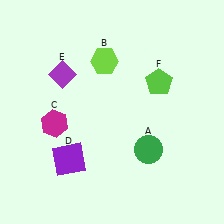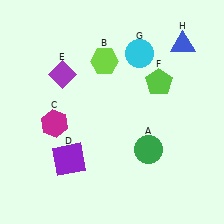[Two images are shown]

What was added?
A cyan circle (G), a blue triangle (H) were added in Image 2.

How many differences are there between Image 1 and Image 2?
There are 2 differences between the two images.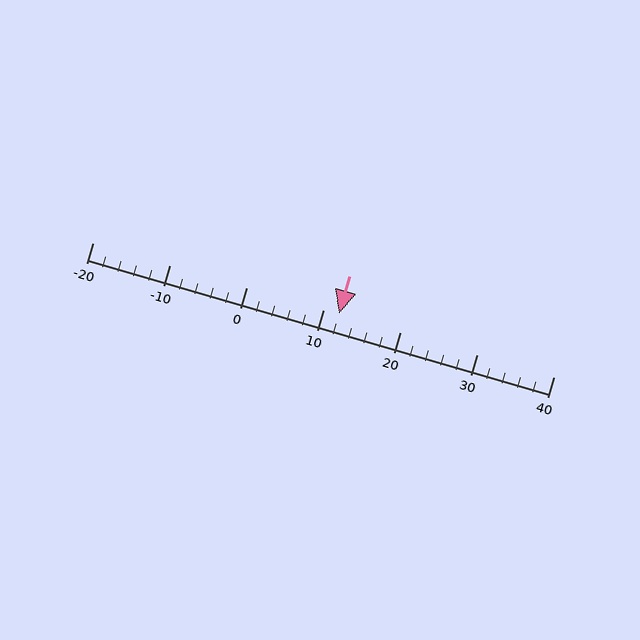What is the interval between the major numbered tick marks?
The major tick marks are spaced 10 units apart.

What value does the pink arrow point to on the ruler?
The pink arrow points to approximately 12.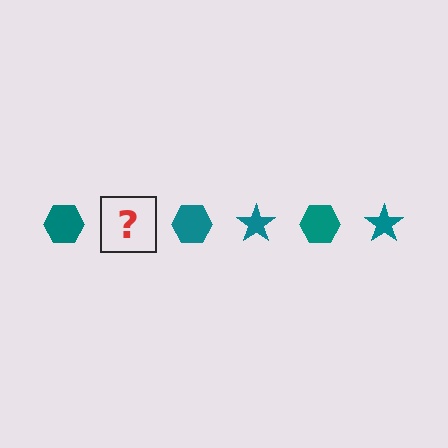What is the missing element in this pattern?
The missing element is a teal star.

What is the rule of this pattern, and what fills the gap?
The rule is that the pattern cycles through hexagon, star shapes in teal. The gap should be filled with a teal star.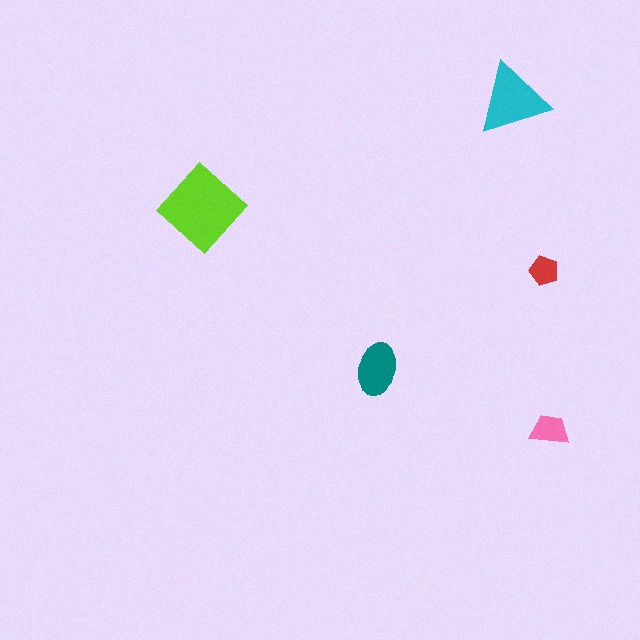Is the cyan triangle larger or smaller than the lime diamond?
Smaller.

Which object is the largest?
The lime diamond.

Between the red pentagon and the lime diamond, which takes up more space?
The lime diamond.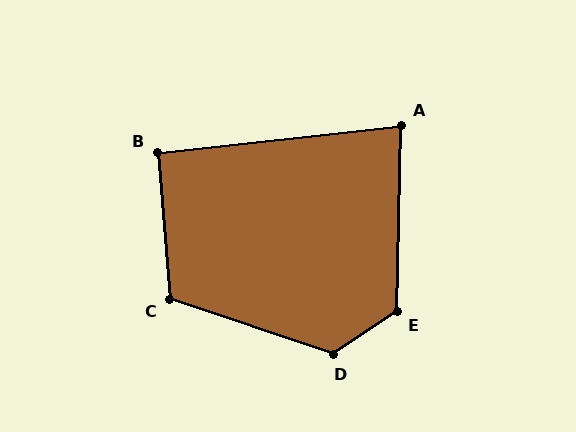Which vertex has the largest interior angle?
D, at approximately 128 degrees.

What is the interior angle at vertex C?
Approximately 113 degrees (obtuse).